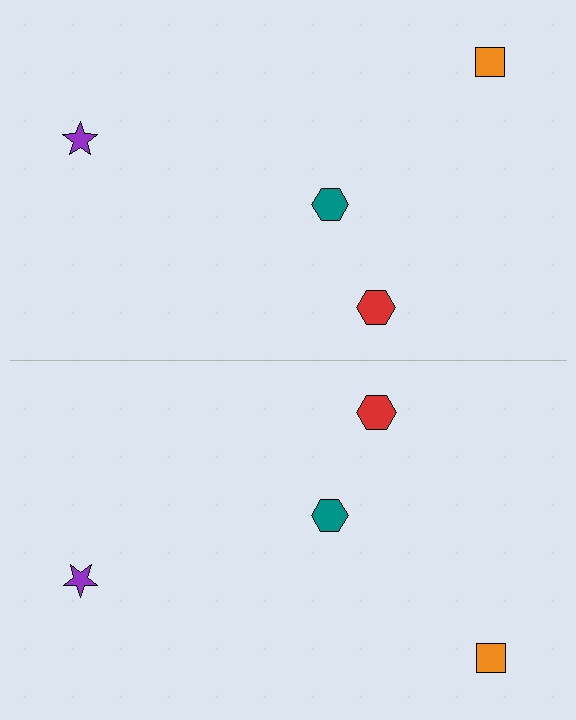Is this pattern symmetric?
Yes, this pattern has bilateral (reflection) symmetry.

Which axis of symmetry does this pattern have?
The pattern has a horizontal axis of symmetry running through the center of the image.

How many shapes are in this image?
There are 8 shapes in this image.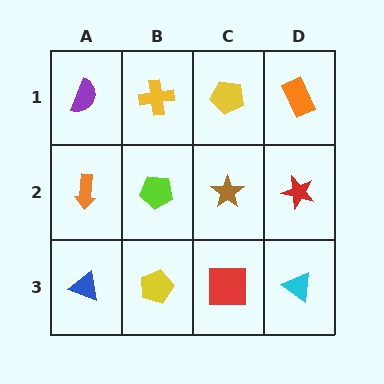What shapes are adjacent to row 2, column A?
A purple semicircle (row 1, column A), a blue triangle (row 3, column A), a lime pentagon (row 2, column B).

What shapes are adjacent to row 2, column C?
A yellow pentagon (row 1, column C), a red square (row 3, column C), a lime pentagon (row 2, column B), a red star (row 2, column D).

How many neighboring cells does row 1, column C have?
3.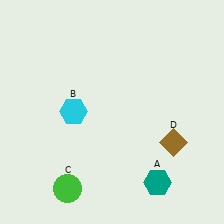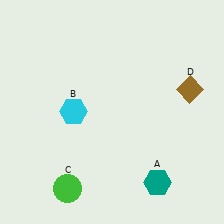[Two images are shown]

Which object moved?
The brown diamond (D) moved up.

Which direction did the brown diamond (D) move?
The brown diamond (D) moved up.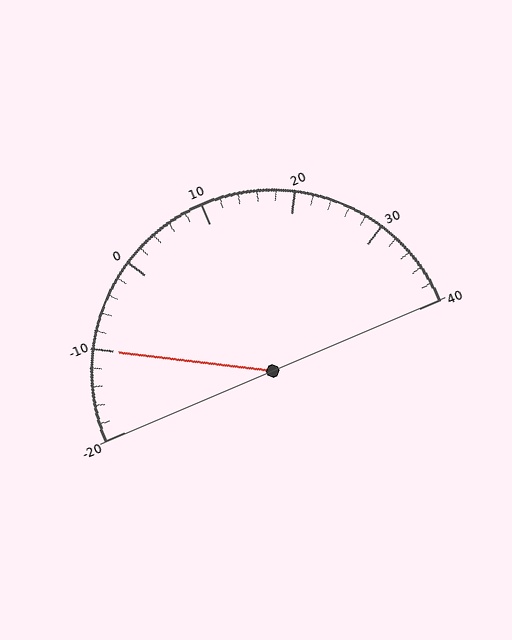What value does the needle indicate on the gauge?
The needle indicates approximately -10.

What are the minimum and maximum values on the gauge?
The gauge ranges from -20 to 40.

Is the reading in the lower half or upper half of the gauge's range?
The reading is in the lower half of the range (-20 to 40).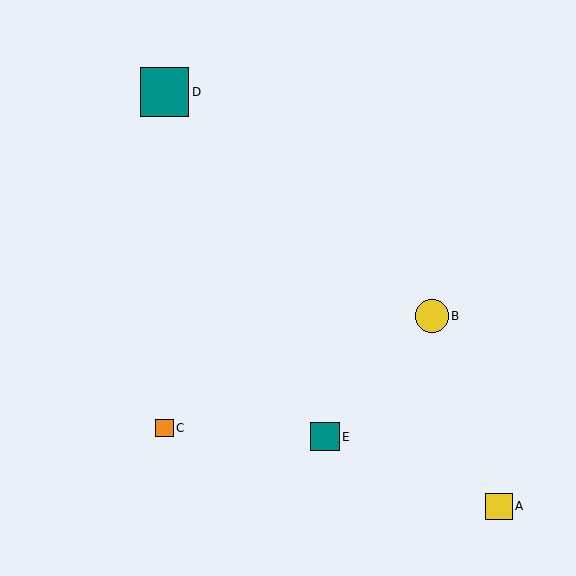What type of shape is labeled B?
Shape B is a yellow circle.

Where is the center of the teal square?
The center of the teal square is at (325, 437).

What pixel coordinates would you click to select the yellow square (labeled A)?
Click at (499, 506) to select the yellow square A.